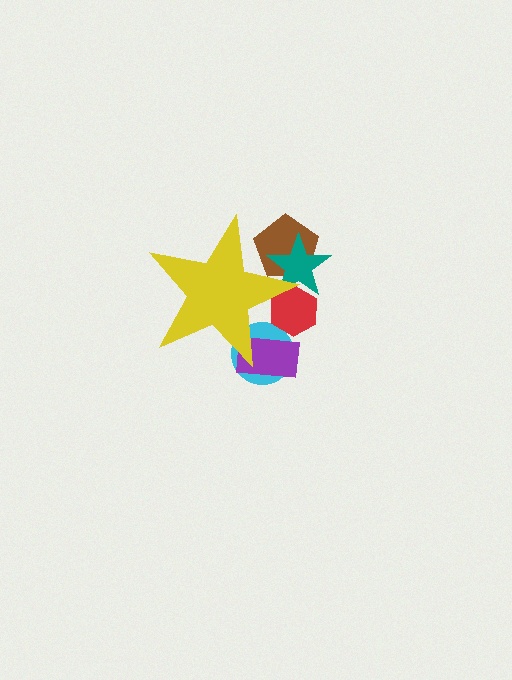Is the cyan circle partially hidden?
Yes, the cyan circle is partially hidden behind the yellow star.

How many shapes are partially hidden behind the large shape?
5 shapes are partially hidden.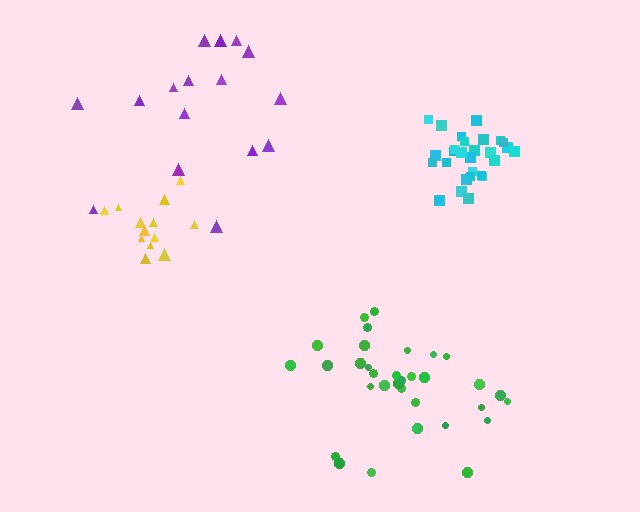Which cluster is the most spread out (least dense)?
Purple.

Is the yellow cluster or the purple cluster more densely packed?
Yellow.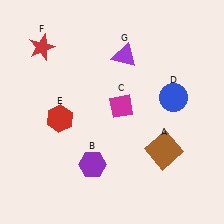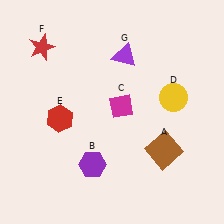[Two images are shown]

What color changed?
The circle (D) changed from blue in Image 1 to yellow in Image 2.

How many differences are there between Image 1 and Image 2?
There is 1 difference between the two images.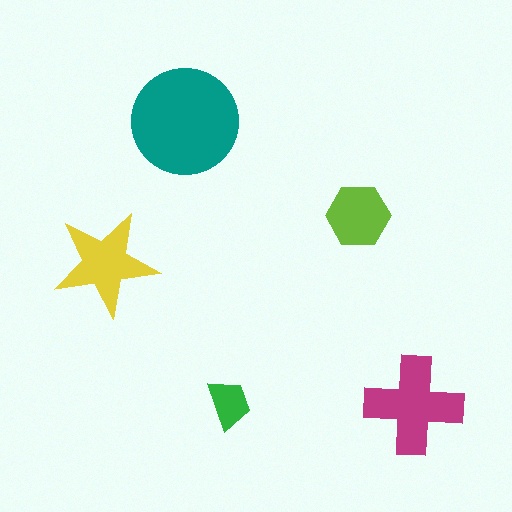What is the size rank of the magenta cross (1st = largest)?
2nd.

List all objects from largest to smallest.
The teal circle, the magenta cross, the yellow star, the lime hexagon, the green trapezoid.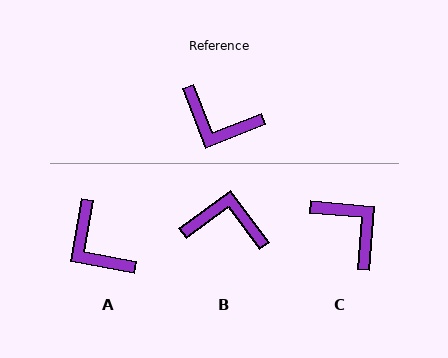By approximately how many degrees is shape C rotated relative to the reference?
Approximately 153 degrees counter-clockwise.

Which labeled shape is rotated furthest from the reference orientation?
B, about 165 degrees away.